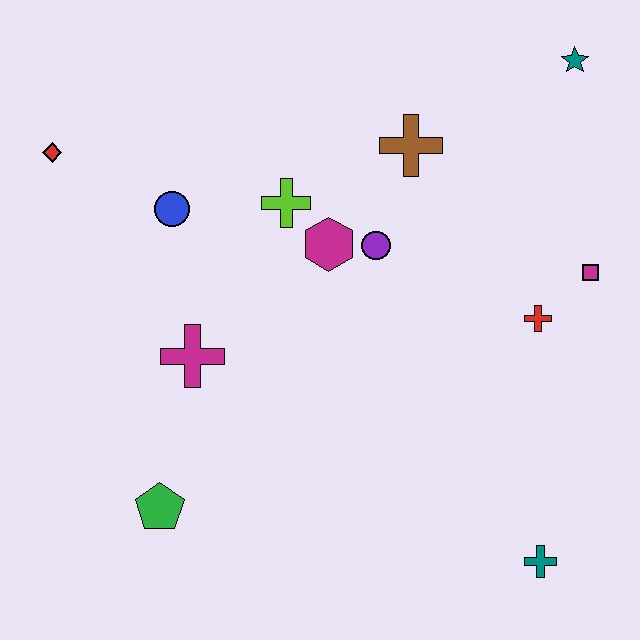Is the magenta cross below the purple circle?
Yes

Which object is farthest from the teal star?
The green pentagon is farthest from the teal star.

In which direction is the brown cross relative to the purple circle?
The brown cross is above the purple circle.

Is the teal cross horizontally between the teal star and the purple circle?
Yes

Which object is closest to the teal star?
The brown cross is closest to the teal star.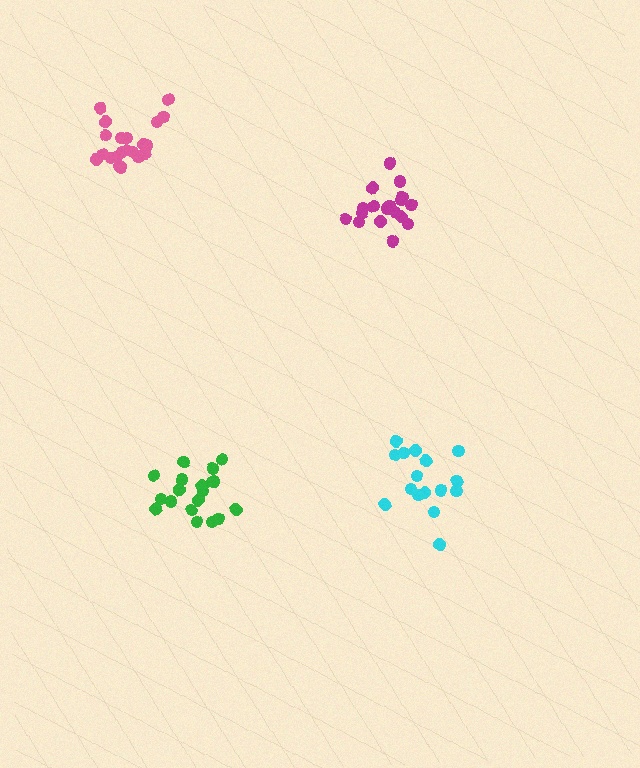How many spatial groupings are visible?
There are 4 spatial groupings.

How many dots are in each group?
Group 1: 16 dots, Group 2: 19 dots, Group 3: 21 dots, Group 4: 18 dots (74 total).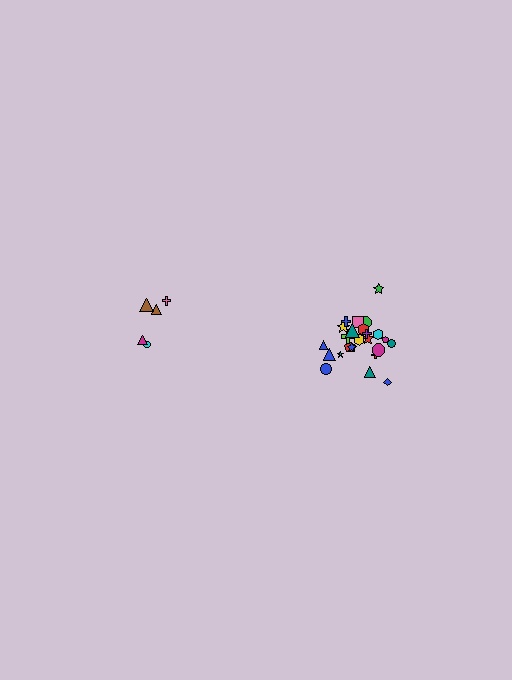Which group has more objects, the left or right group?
The right group.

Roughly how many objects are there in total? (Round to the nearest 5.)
Roughly 30 objects in total.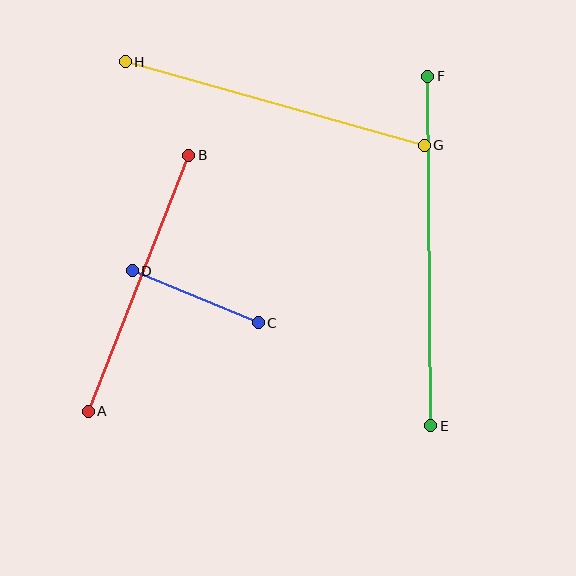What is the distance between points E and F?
The distance is approximately 349 pixels.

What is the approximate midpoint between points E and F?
The midpoint is at approximately (429, 251) pixels.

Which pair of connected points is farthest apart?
Points E and F are farthest apart.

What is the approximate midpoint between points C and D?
The midpoint is at approximately (195, 297) pixels.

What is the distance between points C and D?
The distance is approximately 136 pixels.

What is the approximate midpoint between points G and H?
The midpoint is at approximately (275, 103) pixels.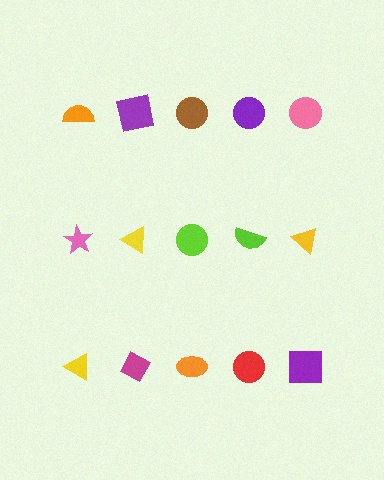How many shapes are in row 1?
5 shapes.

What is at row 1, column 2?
A purple square.